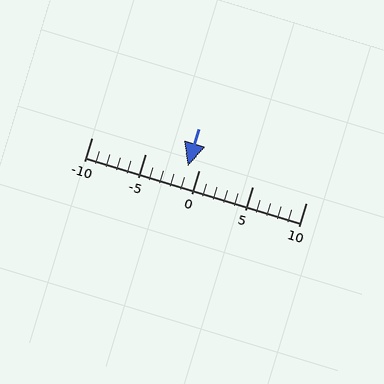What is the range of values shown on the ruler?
The ruler shows values from -10 to 10.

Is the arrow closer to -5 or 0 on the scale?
The arrow is closer to 0.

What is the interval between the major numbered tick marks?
The major tick marks are spaced 5 units apart.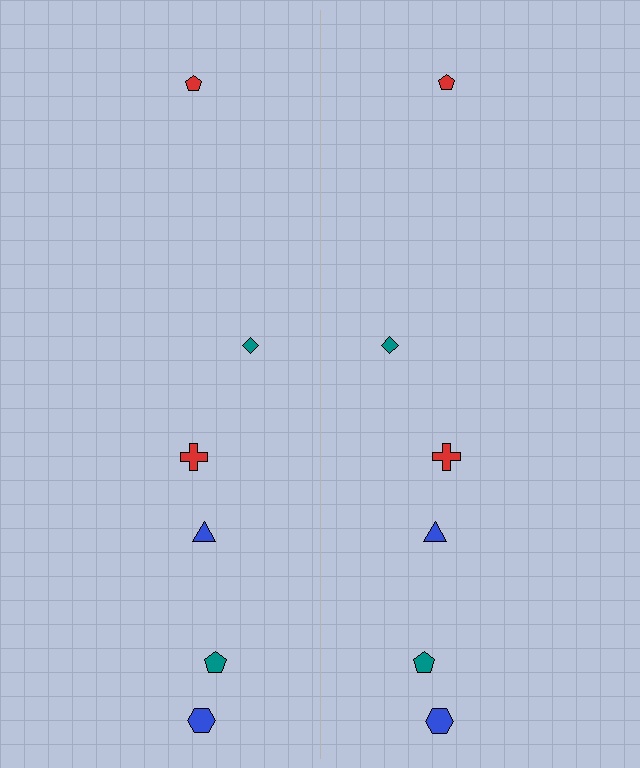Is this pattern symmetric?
Yes, this pattern has bilateral (reflection) symmetry.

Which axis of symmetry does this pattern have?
The pattern has a vertical axis of symmetry running through the center of the image.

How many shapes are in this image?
There are 12 shapes in this image.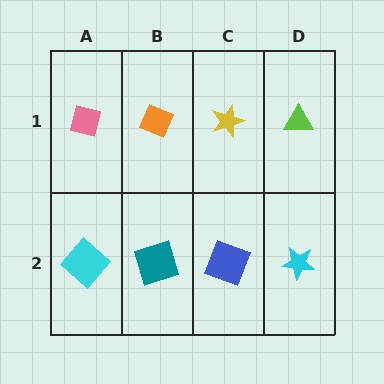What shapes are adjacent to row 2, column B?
An orange diamond (row 1, column B), a cyan diamond (row 2, column A), a blue square (row 2, column C).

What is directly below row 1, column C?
A blue square.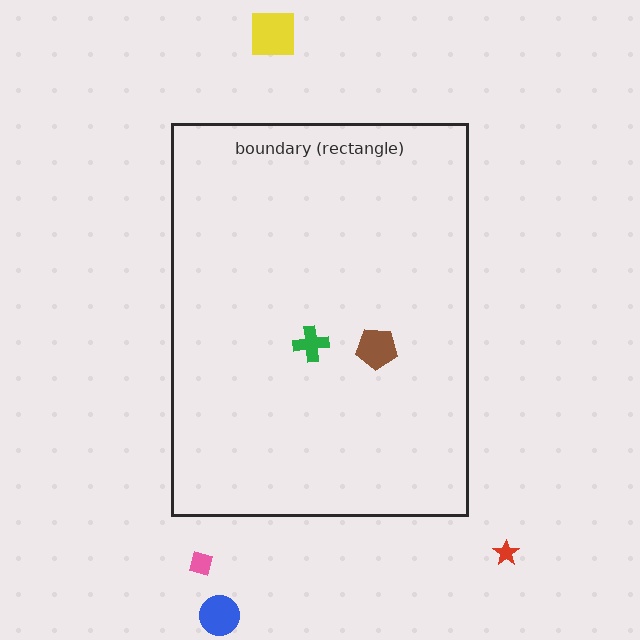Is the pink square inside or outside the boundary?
Outside.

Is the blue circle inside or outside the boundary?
Outside.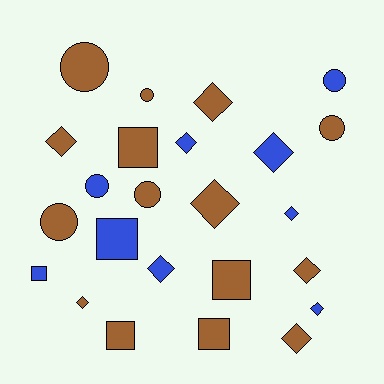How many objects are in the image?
There are 24 objects.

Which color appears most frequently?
Brown, with 15 objects.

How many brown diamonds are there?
There are 6 brown diamonds.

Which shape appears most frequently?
Diamond, with 11 objects.